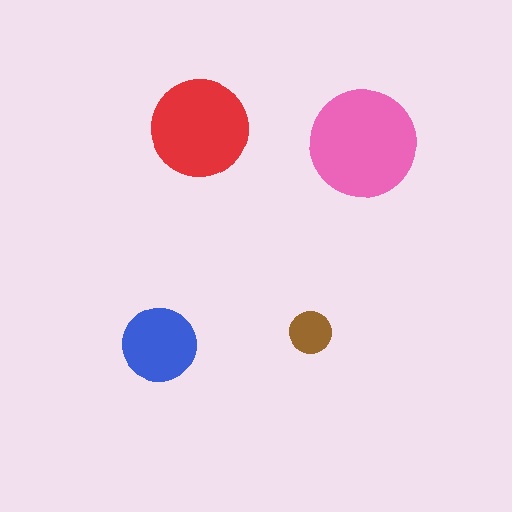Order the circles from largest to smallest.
the pink one, the red one, the blue one, the brown one.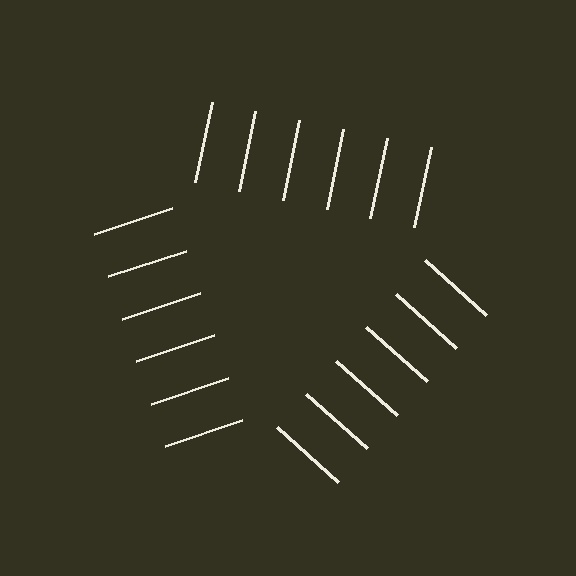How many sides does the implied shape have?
3 sides — the line-ends trace a triangle.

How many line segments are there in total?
18 — 6 along each of the 3 edges.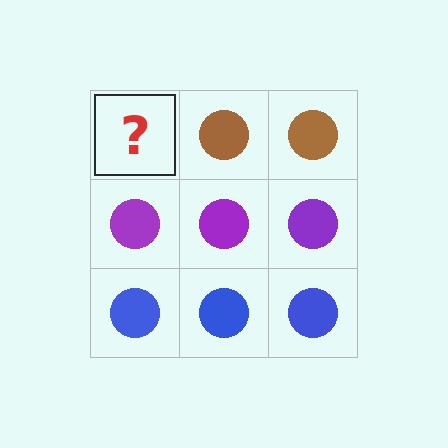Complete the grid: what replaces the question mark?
The question mark should be replaced with a brown circle.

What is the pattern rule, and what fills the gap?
The rule is that each row has a consistent color. The gap should be filled with a brown circle.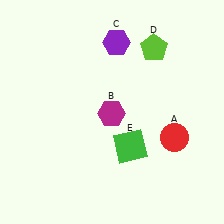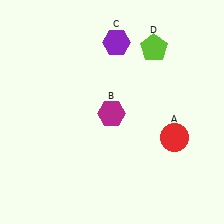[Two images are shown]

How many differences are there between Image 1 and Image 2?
There is 1 difference between the two images.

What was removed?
The green square (E) was removed in Image 2.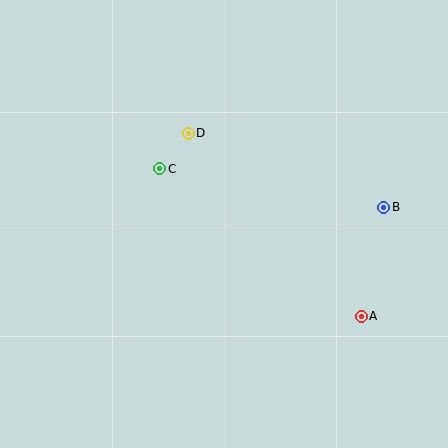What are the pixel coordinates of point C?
Point C is at (160, 169).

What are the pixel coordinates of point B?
Point B is at (384, 207).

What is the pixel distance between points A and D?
The distance between A and D is 252 pixels.